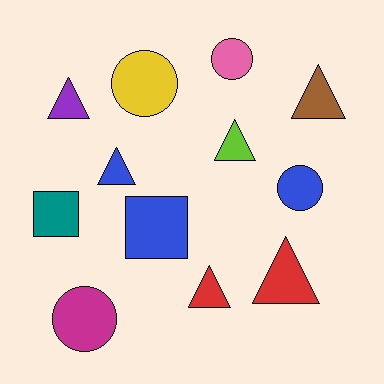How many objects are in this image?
There are 12 objects.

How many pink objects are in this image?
There is 1 pink object.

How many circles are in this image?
There are 4 circles.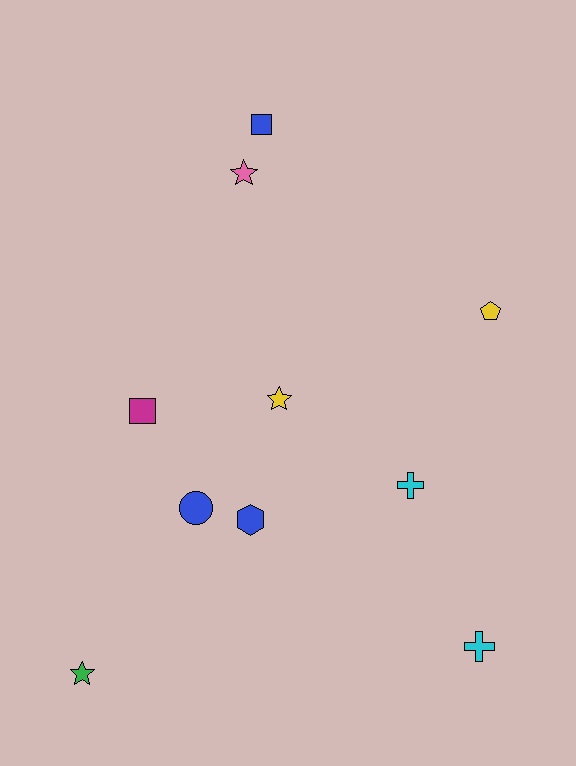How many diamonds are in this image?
There are no diamonds.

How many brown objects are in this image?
There are no brown objects.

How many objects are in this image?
There are 10 objects.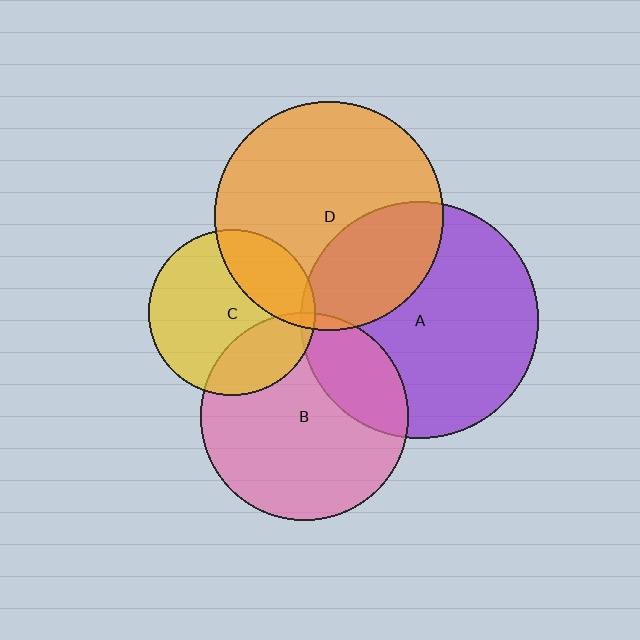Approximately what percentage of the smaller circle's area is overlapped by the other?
Approximately 25%.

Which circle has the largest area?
Circle A (purple).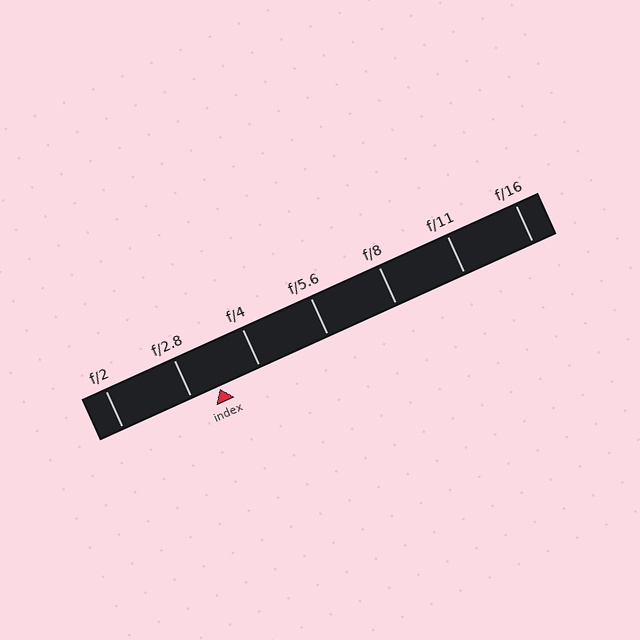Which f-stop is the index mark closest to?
The index mark is closest to f/2.8.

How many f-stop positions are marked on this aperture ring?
There are 7 f-stop positions marked.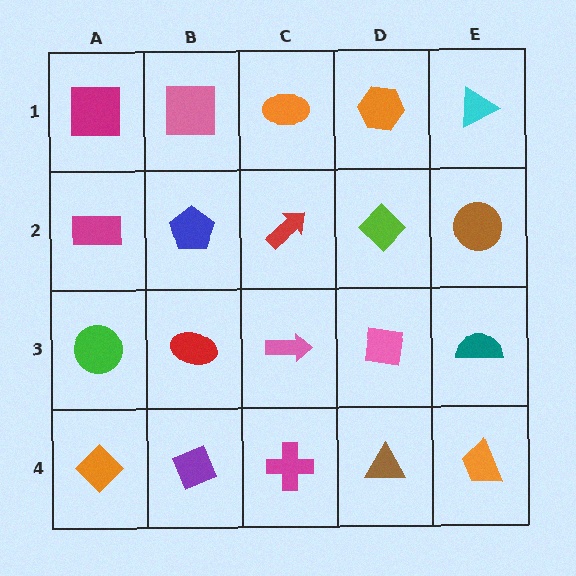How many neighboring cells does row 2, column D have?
4.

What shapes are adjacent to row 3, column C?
A red arrow (row 2, column C), a magenta cross (row 4, column C), a red ellipse (row 3, column B), a pink square (row 3, column D).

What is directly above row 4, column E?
A teal semicircle.